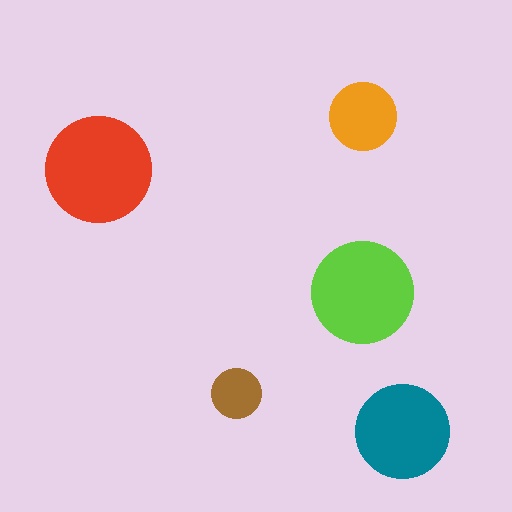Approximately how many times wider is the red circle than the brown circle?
About 2 times wider.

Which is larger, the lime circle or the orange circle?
The lime one.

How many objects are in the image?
There are 5 objects in the image.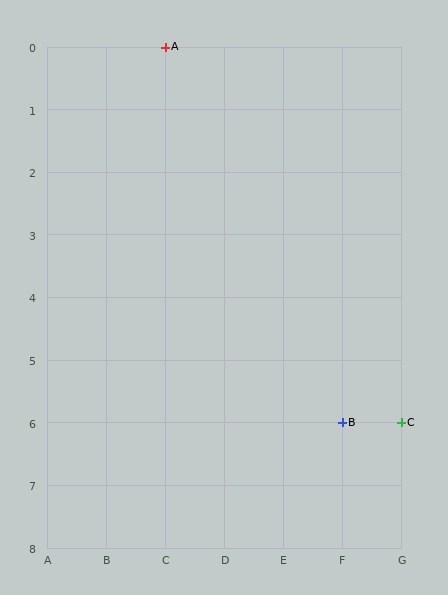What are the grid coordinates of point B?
Point B is at grid coordinates (F, 6).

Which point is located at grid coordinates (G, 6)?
Point C is at (G, 6).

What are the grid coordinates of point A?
Point A is at grid coordinates (C, 0).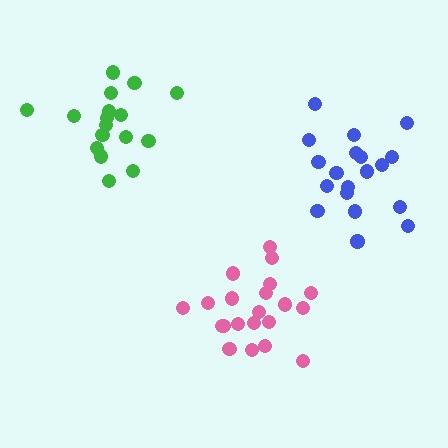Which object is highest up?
The green cluster is topmost.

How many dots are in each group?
Group 1: 17 dots, Group 2: 21 dots, Group 3: 19 dots (57 total).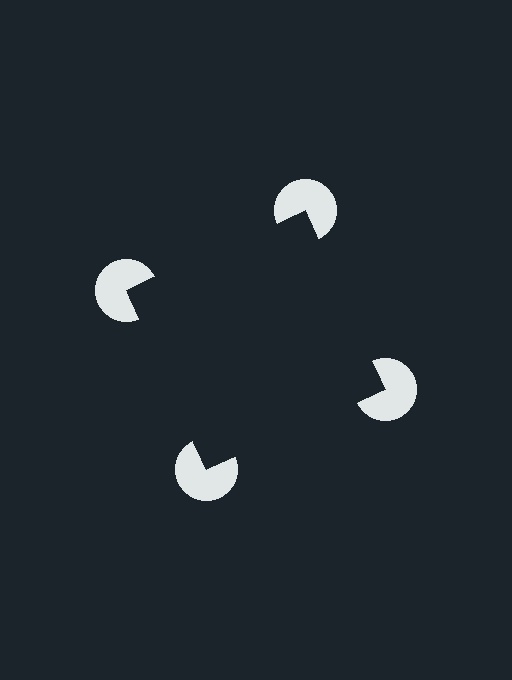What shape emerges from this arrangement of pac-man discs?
An illusory square — its edges are inferred from the aligned wedge cuts in the pac-man discs, not physically drawn.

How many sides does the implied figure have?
4 sides.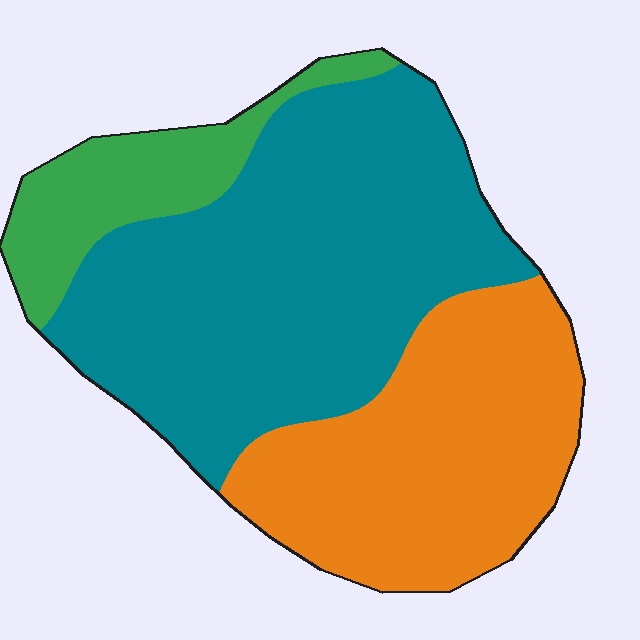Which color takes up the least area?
Green, at roughly 15%.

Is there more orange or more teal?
Teal.